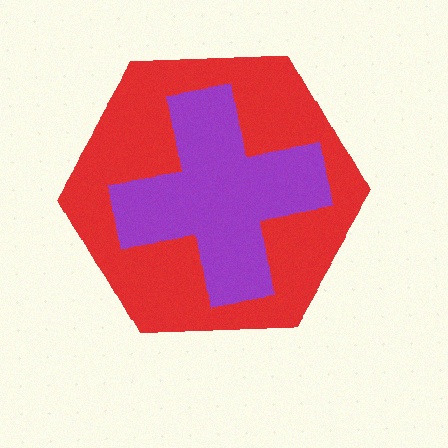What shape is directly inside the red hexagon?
The purple cross.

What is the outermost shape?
The red hexagon.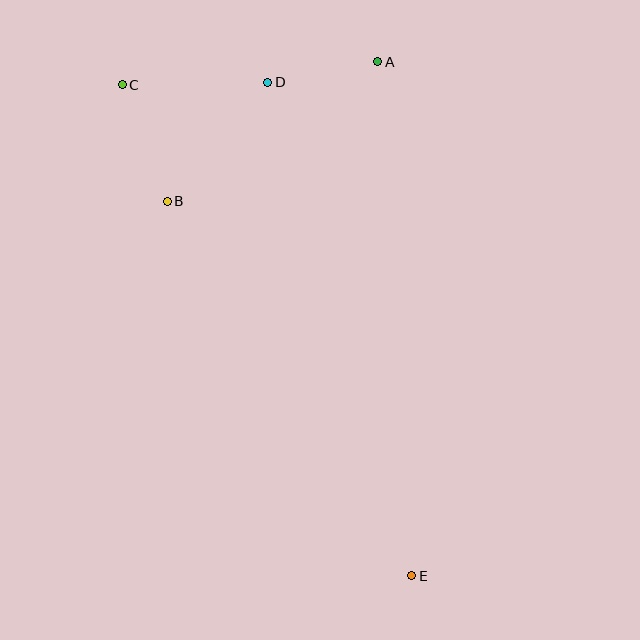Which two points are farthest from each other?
Points C and E are farthest from each other.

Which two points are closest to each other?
Points A and D are closest to each other.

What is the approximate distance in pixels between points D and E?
The distance between D and E is approximately 514 pixels.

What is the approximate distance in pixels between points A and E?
The distance between A and E is approximately 515 pixels.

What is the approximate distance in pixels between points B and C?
The distance between B and C is approximately 125 pixels.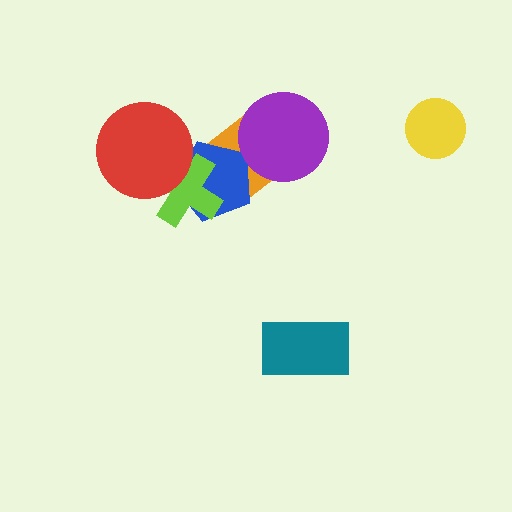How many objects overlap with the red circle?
2 objects overlap with the red circle.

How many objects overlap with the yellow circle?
0 objects overlap with the yellow circle.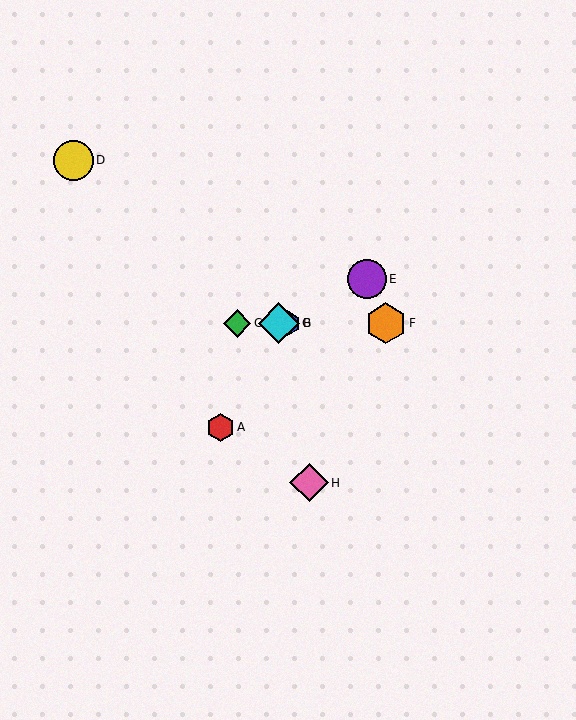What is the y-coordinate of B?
Object B is at y≈323.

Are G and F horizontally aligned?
Yes, both are at y≈323.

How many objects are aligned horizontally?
4 objects (B, C, F, G) are aligned horizontally.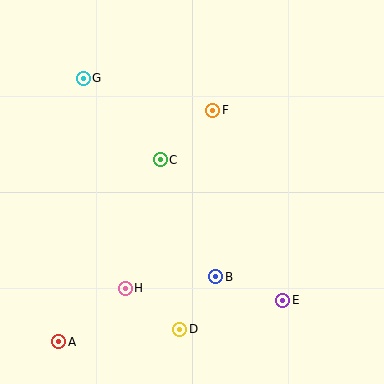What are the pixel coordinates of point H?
Point H is at (125, 288).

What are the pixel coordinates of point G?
Point G is at (83, 78).